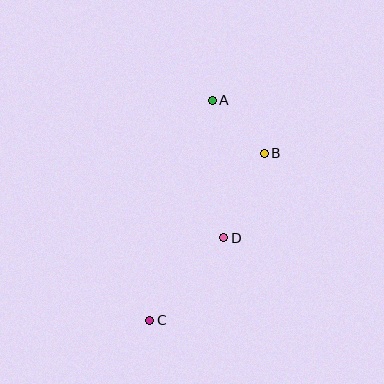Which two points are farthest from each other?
Points A and C are farthest from each other.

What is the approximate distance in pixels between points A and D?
The distance between A and D is approximately 138 pixels.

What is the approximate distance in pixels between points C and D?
The distance between C and D is approximately 111 pixels.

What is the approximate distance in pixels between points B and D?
The distance between B and D is approximately 94 pixels.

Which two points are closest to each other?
Points A and B are closest to each other.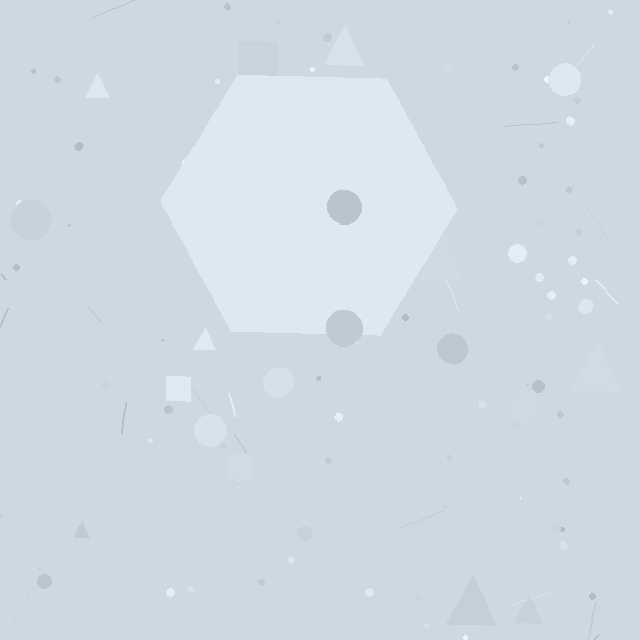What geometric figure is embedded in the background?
A hexagon is embedded in the background.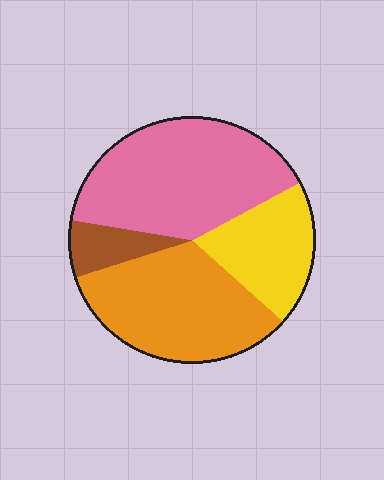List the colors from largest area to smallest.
From largest to smallest: pink, orange, yellow, brown.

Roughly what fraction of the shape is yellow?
Yellow covers around 20% of the shape.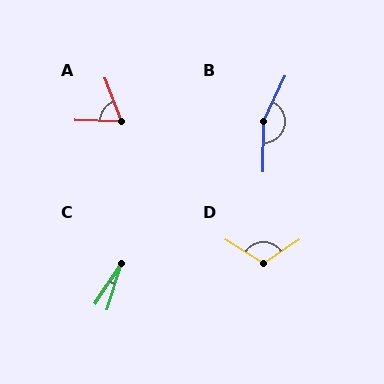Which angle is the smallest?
C, at approximately 16 degrees.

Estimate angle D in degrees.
Approximately 114 degrees.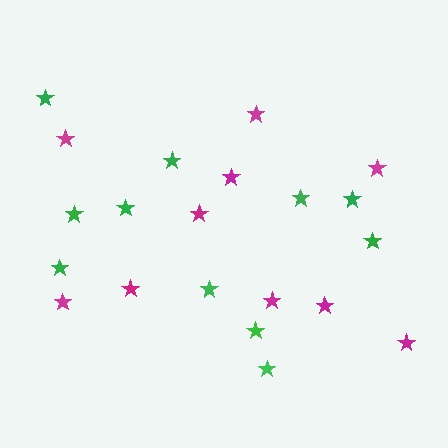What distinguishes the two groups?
There are 2 groups: one group of magenta stars (10) and one group of green stars (11).